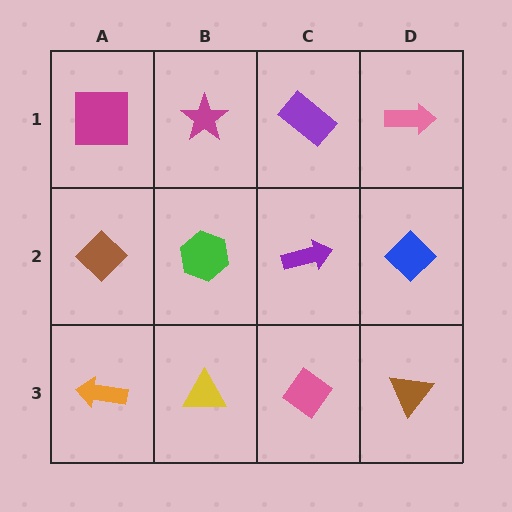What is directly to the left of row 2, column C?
A green hexagon.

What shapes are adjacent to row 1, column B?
A green hexagon (row 2, column B), a magenta square (row 1, column A), a purple rectangle (row 1, column C).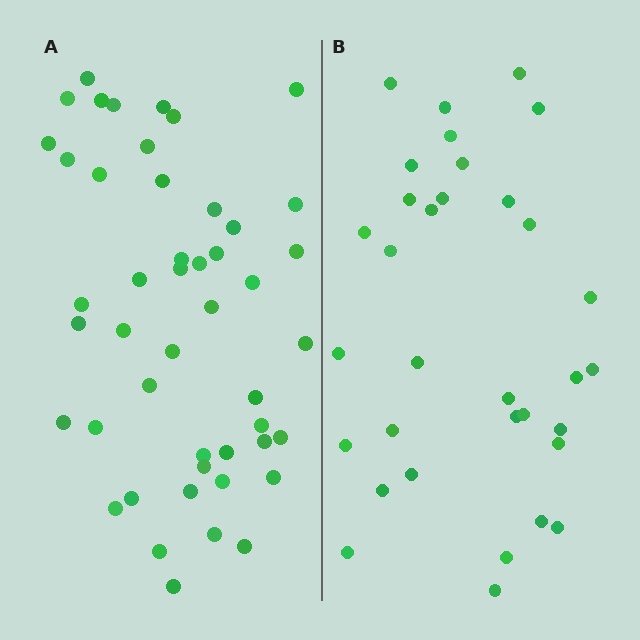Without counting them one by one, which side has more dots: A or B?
Region A (the left region) has more dots.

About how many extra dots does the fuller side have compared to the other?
Region A has approximately 15 more dots than region B.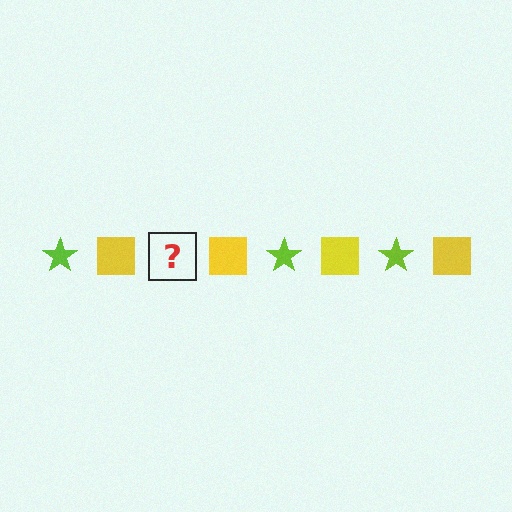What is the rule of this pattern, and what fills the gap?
The rule is that the pattern alternates between lime star and yellow square. The gap should be filled with a lime star.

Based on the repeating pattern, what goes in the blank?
The blank should be a lime star.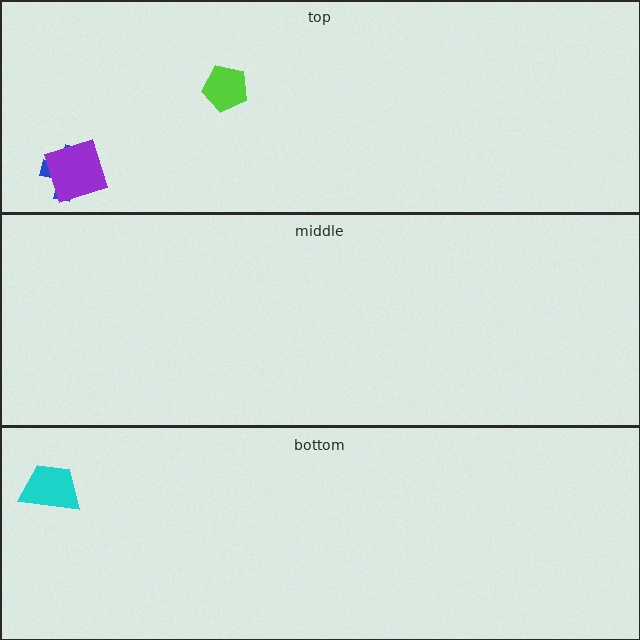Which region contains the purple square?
The top region.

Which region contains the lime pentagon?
The top region.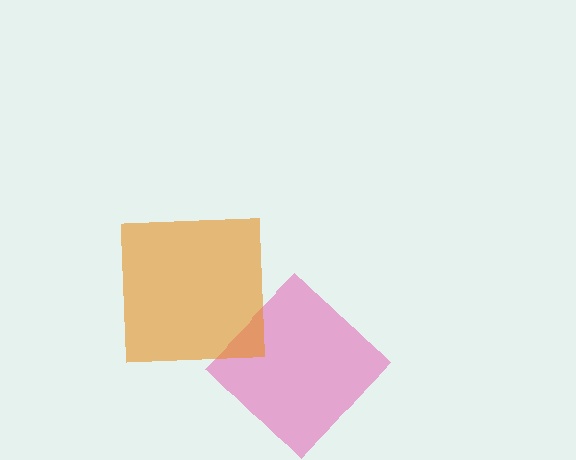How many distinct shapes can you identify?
There are 2 distinct shapes: a pink diamond, an orange square.